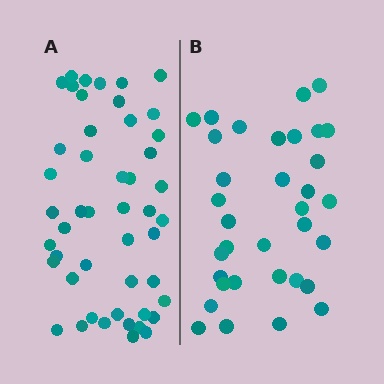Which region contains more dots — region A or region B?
Region A (the left region) has more dots.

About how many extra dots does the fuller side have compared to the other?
Region A has approximately 15 more dots than region B.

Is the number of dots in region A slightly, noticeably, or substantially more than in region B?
Region A has noticeably more, but not dramatically so. The ratio is roughly 1.4 to 1.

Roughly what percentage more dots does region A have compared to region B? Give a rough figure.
About 40% more.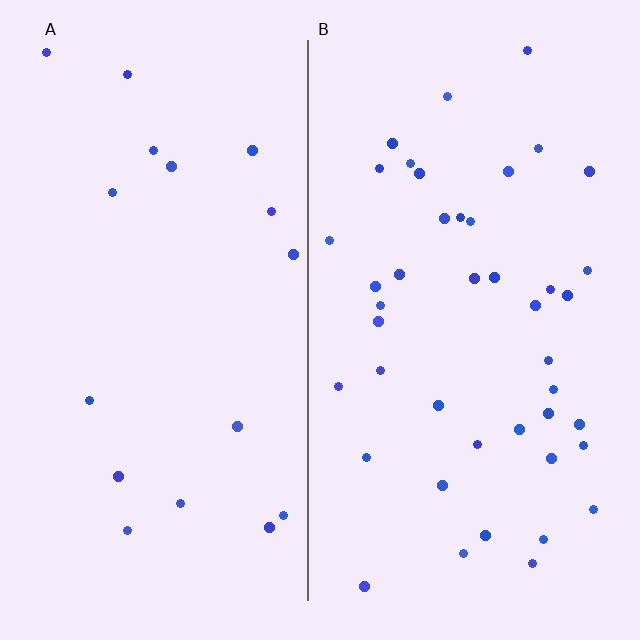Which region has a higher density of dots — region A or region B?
B (the right).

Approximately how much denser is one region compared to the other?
Approximately 2.6× — region B over region A.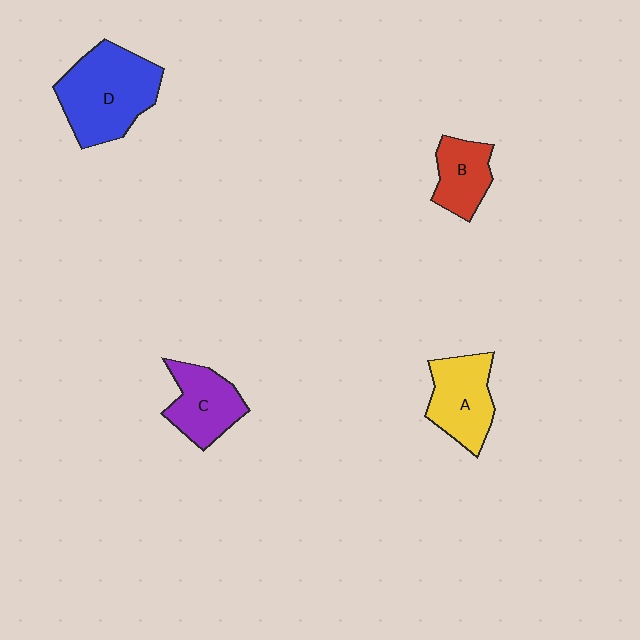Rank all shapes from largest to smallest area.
From largest to smallest: D (blue), A (yellow), C (purple), B (red).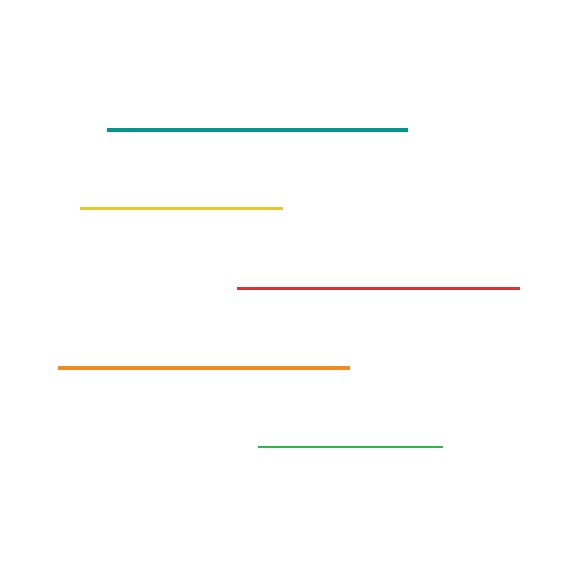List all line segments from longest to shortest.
From longest to shortest: teal, orange, red, yellow, green.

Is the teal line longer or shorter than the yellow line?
The teal line is longer than the yellow line.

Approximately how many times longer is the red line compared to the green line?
The red line is approximately 1.5 times the length of the green line.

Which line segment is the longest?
The teal line is the longest at approximately 300 pixels.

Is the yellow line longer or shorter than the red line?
The red line is longer than the yellow line.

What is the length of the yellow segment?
The yellow segment is approximately 201 pixels long.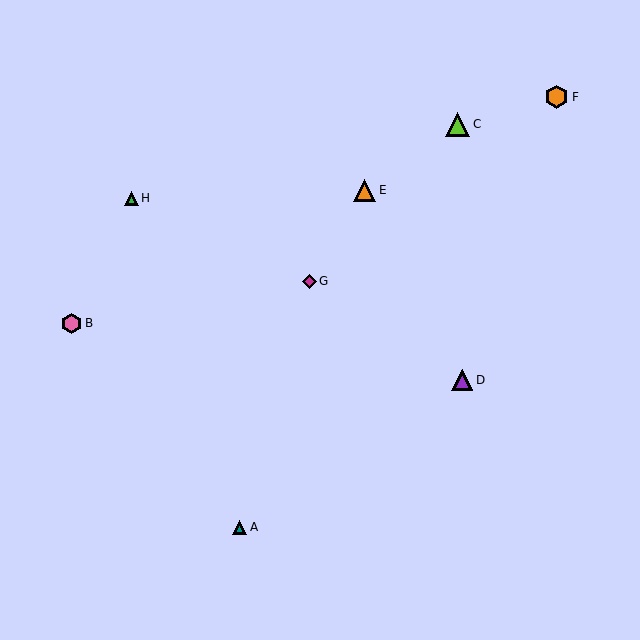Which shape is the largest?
The lime triangle (labeled C) is the largest.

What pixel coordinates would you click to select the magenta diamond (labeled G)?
Click at (309, 281) to select the magenta diamond G.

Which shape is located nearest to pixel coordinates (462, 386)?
The purple triangle (labeled D) at (462, 380) is nearest to that location.